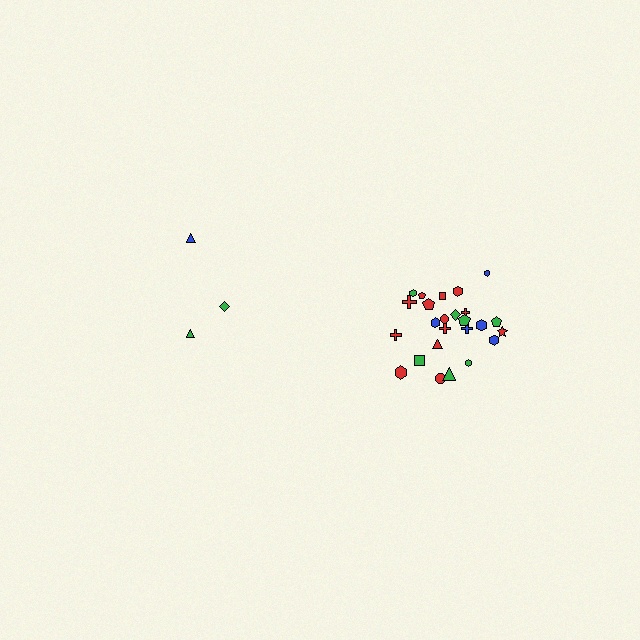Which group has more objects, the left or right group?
The right group.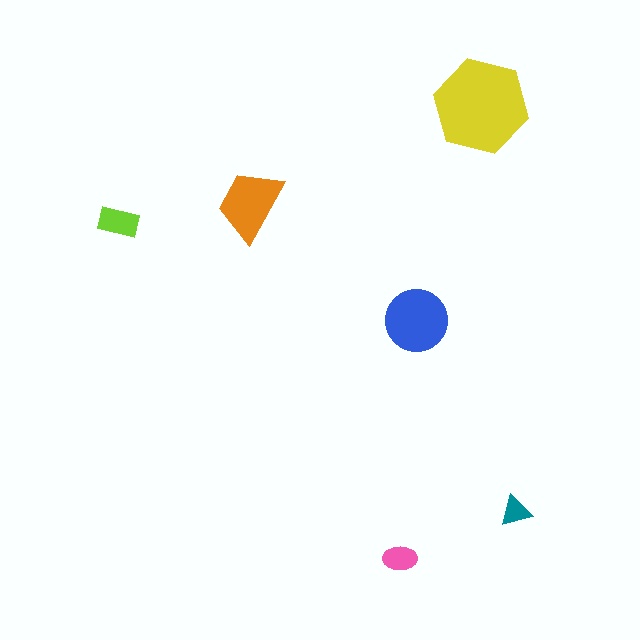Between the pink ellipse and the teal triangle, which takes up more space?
The pink ellipse.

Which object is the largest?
The yellow hexagon.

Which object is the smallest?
The teal triangle.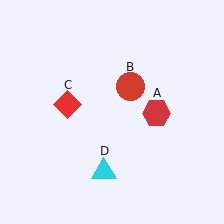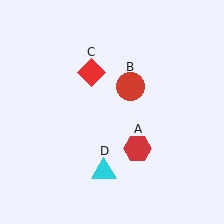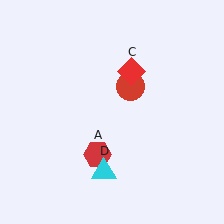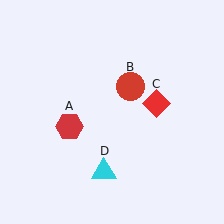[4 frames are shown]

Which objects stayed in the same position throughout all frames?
Red circle (object B) and cyan triangle (object D) remained stationary.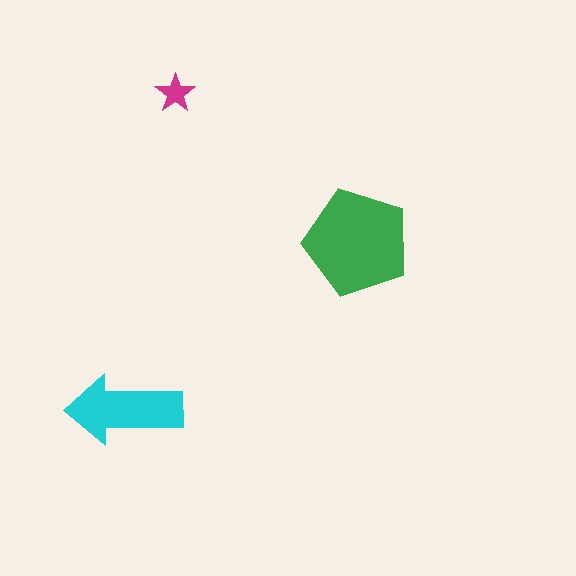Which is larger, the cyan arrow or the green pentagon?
The green pentagon.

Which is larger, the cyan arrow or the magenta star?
The cyan arrow.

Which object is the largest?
The green pentagon.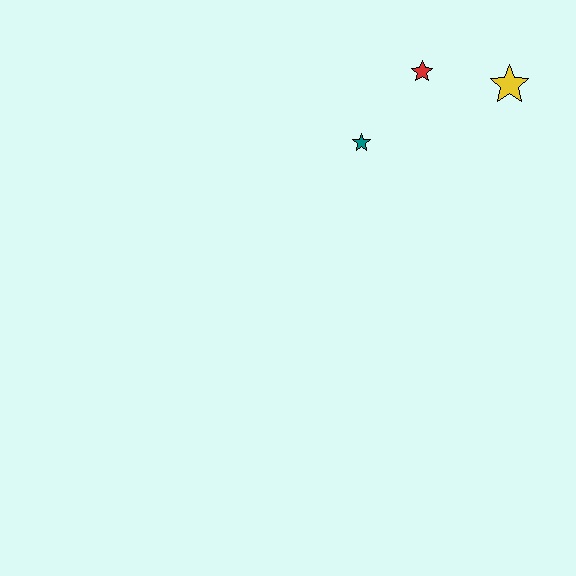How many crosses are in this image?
There are no crosses.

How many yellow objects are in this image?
There is 1 yellow object.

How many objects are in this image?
There are 3 objects.